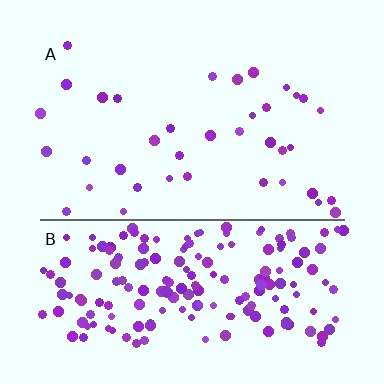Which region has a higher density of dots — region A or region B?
B (the bottom).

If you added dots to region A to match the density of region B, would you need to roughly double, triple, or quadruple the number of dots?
Approximately quadruple.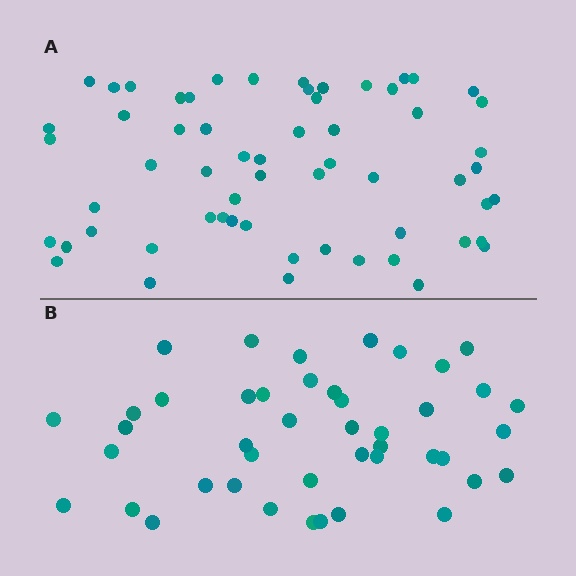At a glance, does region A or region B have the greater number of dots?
Region A (the top region) has more dots.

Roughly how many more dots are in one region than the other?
Region A has approximately 15 more dots than region B.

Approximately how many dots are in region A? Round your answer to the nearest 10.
About 60 dots.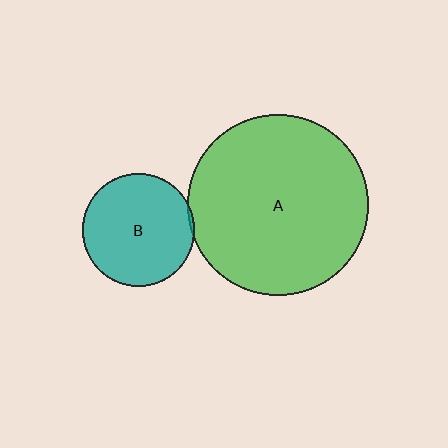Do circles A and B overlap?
Yes.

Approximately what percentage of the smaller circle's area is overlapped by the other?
Approximately 5%.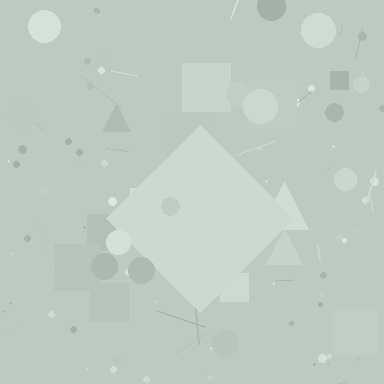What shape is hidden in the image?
A diamond is hidden in the image.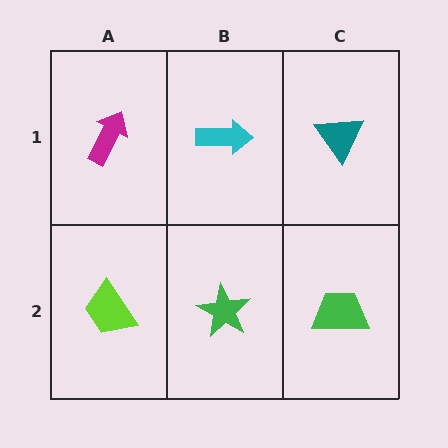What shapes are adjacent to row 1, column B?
A green star (row 2, column B), a magenta arrow (row 1, column A), a teal triangle (row 1, column C).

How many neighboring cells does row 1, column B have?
3.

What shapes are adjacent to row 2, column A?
A magenta arrow (row 1, column A), a green star (row 2, column B).